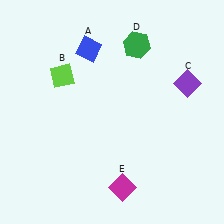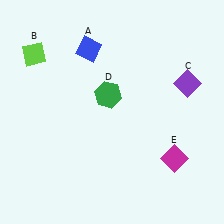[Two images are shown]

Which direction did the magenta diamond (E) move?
The magenta diamond (E) moved right.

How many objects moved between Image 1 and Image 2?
3 objects moved between the two images.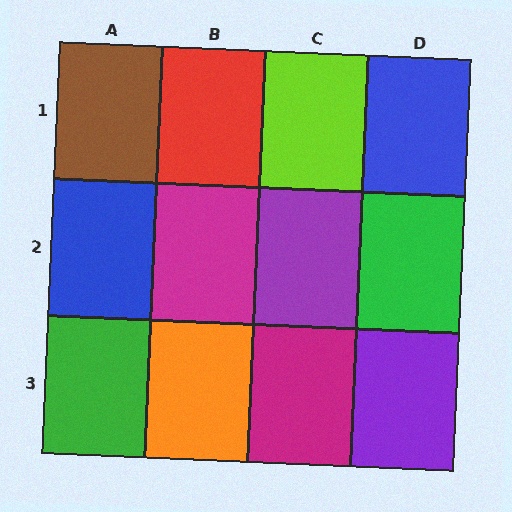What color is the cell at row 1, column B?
Red.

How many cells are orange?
1 cell is orange.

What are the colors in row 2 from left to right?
Blue, magenta, purple, green.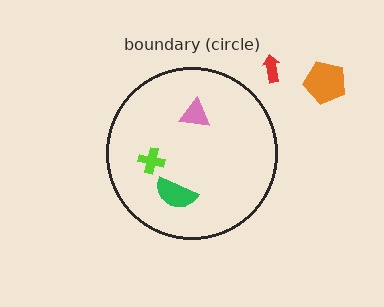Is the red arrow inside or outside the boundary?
Outside.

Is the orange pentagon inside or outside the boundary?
Outside.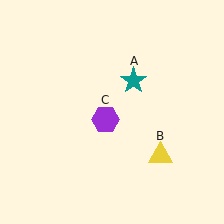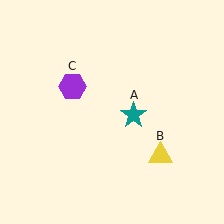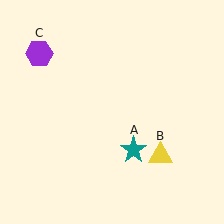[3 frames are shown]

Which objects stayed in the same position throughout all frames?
Yellow triangle (object B) remained stationary.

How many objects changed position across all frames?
2 objects changed position: teal star (object A), purple hexagon (object C).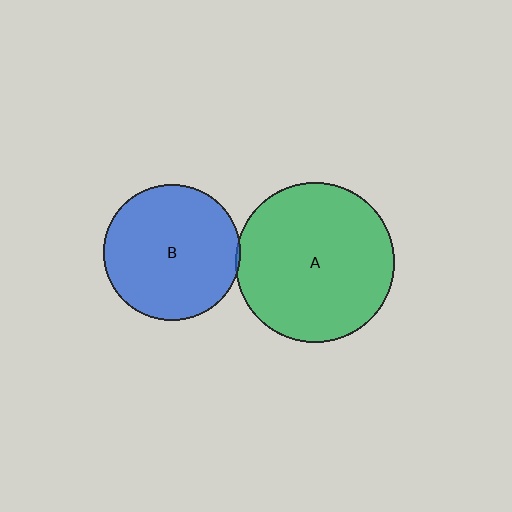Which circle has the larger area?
Circle A (green).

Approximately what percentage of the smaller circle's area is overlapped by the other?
Approximately 5%.